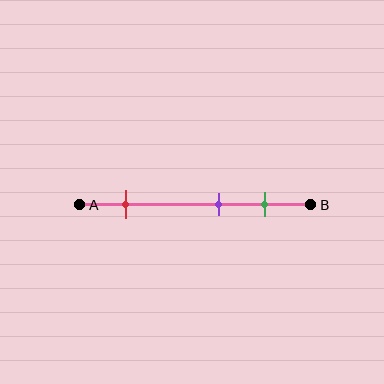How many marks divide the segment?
There are 3 marks dividing the segment.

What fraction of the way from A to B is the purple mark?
The purple mark is approximately 60% (0.6) of the way from A to B.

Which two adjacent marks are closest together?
The purple and green marks are the closest adjacent pair.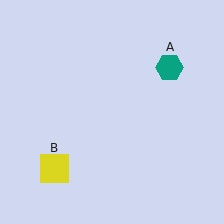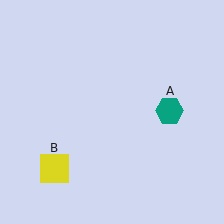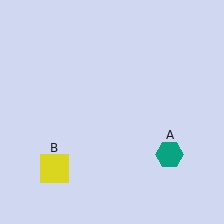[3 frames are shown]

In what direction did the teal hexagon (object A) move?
The teal hexagon (object A) moved down.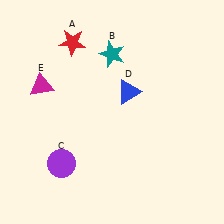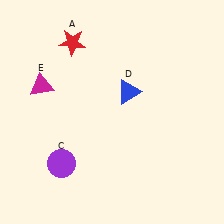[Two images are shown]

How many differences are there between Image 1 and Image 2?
There is 1 difference between the two images.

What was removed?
The teal star (B) was removed in Image 2.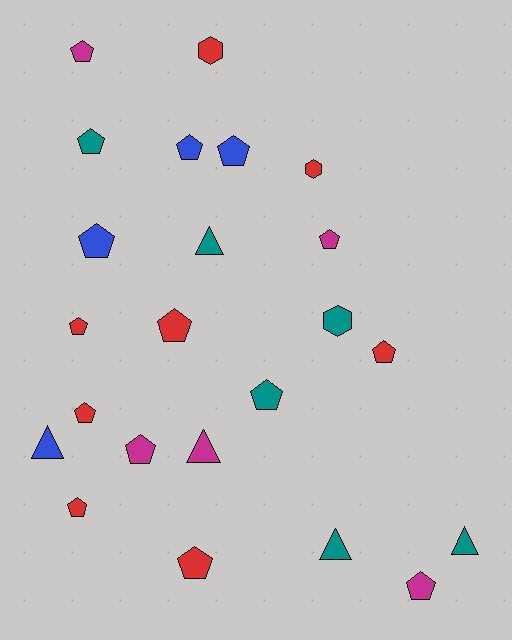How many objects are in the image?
There are 23 objects.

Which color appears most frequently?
Red, with 8 objects.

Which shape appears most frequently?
Pentagon, with 15 objects.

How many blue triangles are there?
There is 1 blue triangle.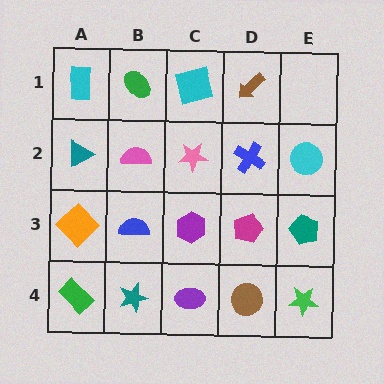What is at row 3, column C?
A purple hexagon.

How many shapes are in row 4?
5 shapes.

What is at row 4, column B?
A teal star.